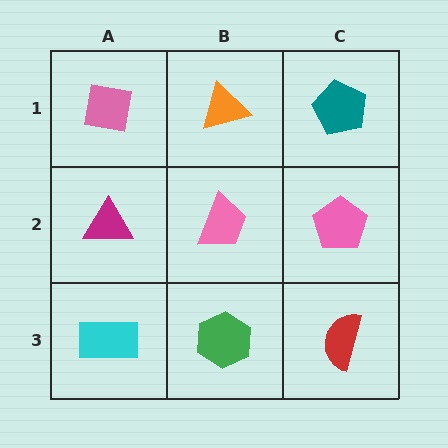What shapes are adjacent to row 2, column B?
An orange triangle (row 1, column B), a green hexagon (row 3, column B), a magenta triangle (row 2, column A), a pink pentagon (row 2, column C).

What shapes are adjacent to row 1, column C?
A pink pentagon (row 2, column C), an orange triangle (row 1, column B).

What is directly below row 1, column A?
A magenta triangle.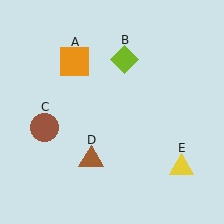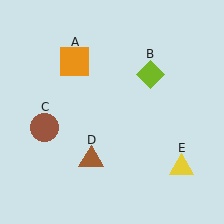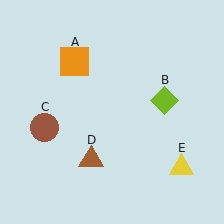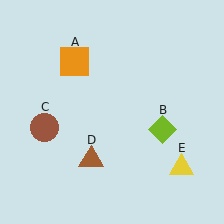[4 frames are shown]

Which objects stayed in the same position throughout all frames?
Orange square (object A) and brown circle (object C) and brown triangle (object D) and yellow triangle (object E) remained stationary.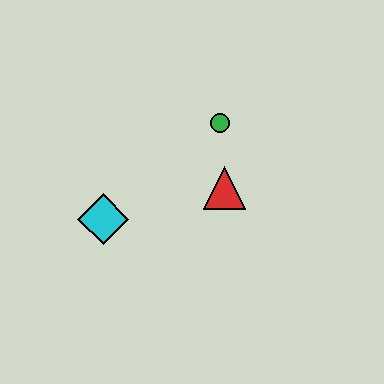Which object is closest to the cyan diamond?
The red triangle is closest to the cyan diamond.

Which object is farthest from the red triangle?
The cyan diamond is farthest from the red triangle.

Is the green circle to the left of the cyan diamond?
No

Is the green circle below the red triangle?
No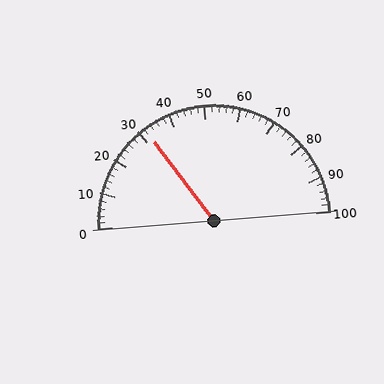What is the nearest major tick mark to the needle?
The nearest major tick mark is 30.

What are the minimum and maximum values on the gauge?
The gauge ranges from 0 to 100.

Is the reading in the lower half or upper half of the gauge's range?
The reading is in the lower half of the range (0 to 100).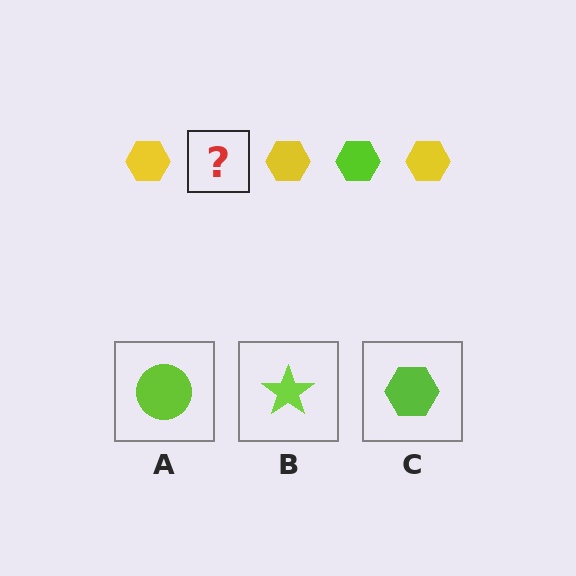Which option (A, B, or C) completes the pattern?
C.